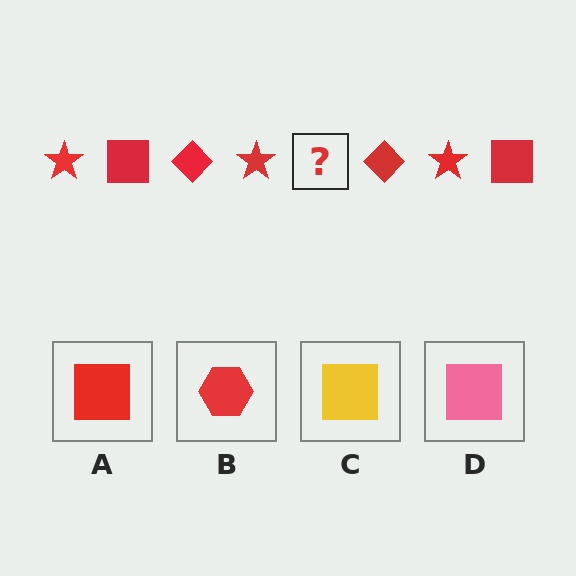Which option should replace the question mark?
Option A.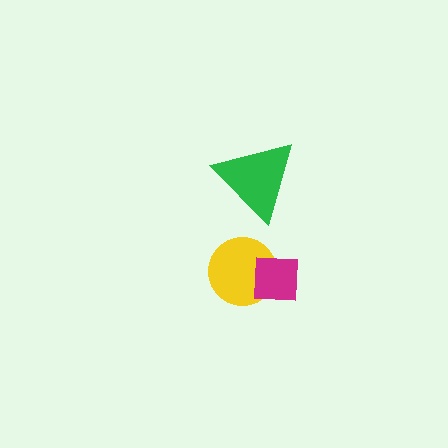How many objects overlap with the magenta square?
1 object overlaps with the magenta square.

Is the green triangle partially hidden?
No, no other shape covers it.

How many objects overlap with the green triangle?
0 objects overlap with the green triangle.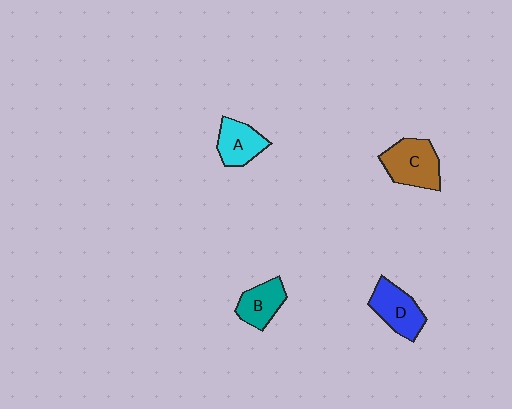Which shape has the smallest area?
Shape B (teal).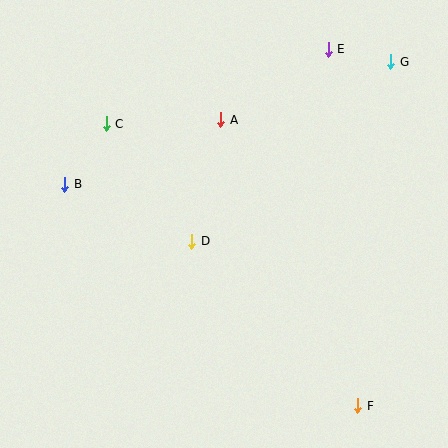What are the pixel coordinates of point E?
Point E is at (328, 49).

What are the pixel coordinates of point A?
Point A is at (221, 120).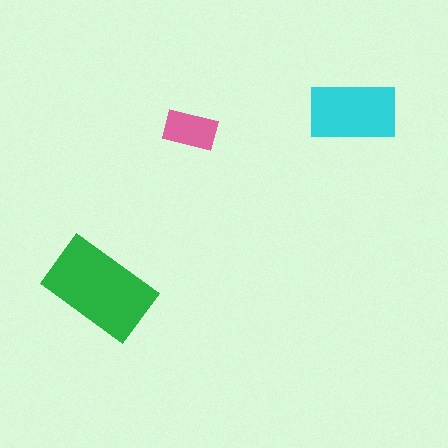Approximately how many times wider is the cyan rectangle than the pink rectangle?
About 1.5 times wider.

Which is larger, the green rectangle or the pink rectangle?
The green one.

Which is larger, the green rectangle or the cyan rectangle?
The green one.